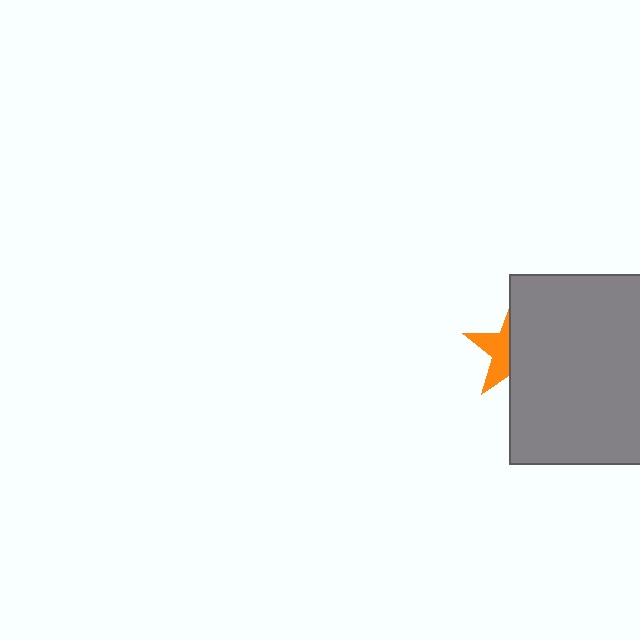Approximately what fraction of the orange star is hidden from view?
Roughly 58% of the orange star is hidden behind the gray rectangle.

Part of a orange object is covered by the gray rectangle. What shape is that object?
It is a star.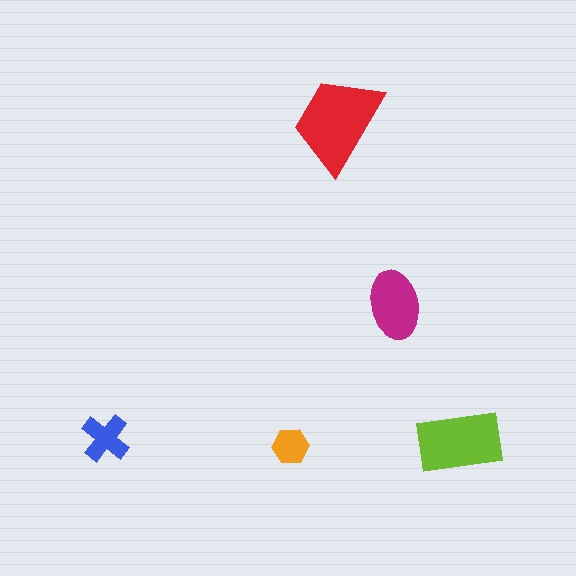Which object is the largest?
The red trapezoid.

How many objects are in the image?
There are 5 objects in the image.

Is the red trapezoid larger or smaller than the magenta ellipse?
Larger.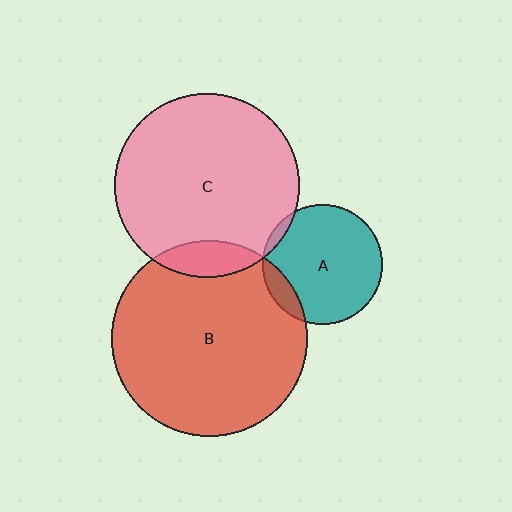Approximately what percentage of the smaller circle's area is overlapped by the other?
Approximately 10%.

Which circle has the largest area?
Circle B (red).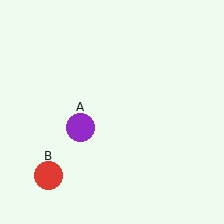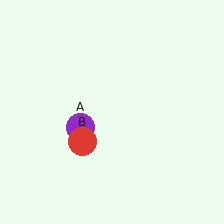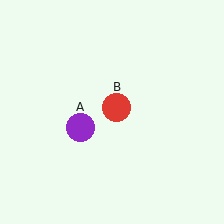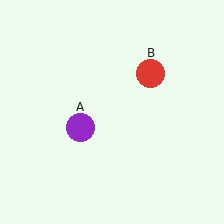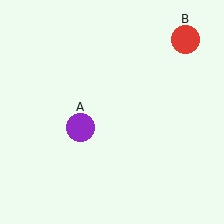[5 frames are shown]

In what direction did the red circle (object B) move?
The red circle (object B) moved up and to the right.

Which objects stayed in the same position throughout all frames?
Purple circle (object A) remained stationary.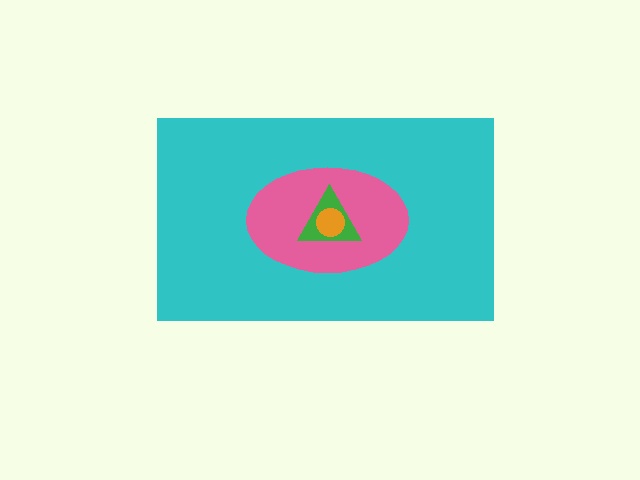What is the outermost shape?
The cyan rectangle.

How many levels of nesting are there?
4.